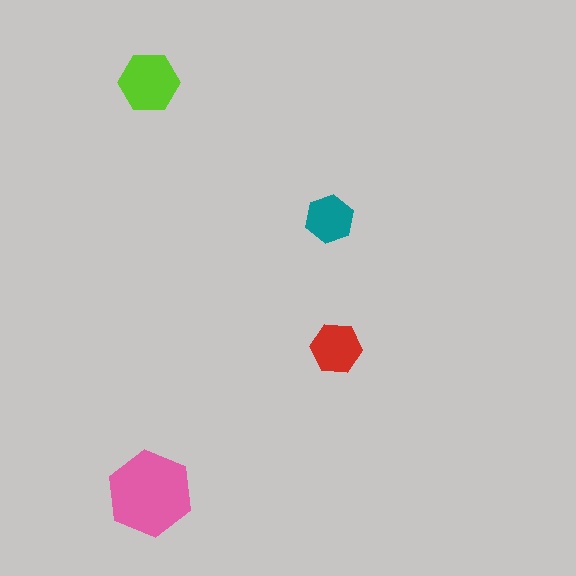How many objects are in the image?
There are 4 objects in the image.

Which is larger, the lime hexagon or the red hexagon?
The lime one.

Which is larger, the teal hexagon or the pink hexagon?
The pink one.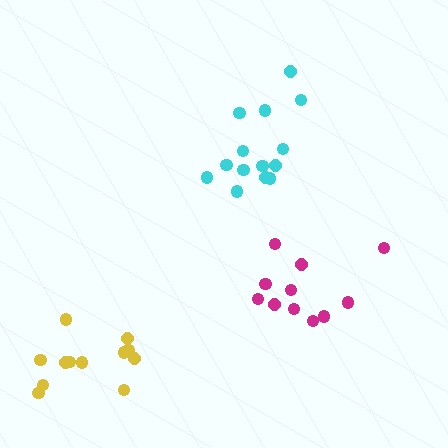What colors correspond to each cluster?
The clusters are colored: magenta, cyan, yellow.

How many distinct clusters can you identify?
There are 3 distinct clusters.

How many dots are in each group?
Group 1: 11 dots, Group 2: 14 dots, Group 3: 12 dots (37 total).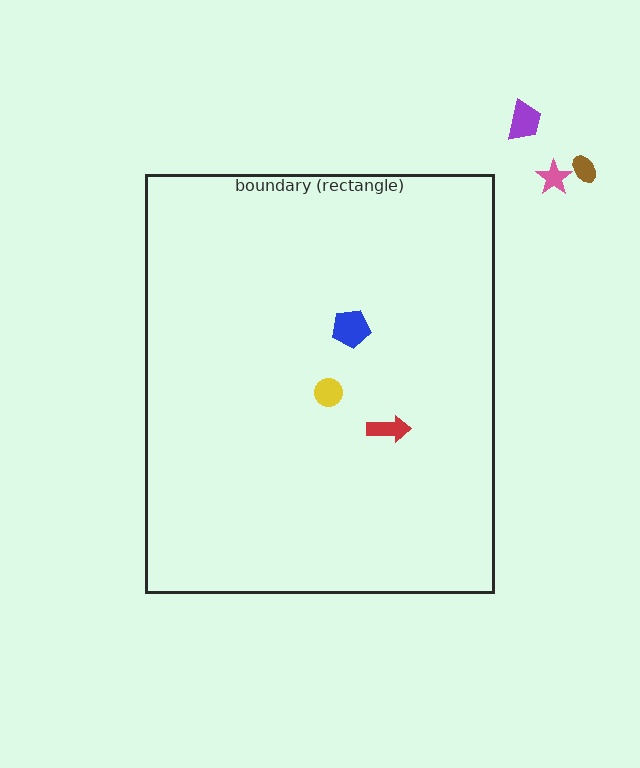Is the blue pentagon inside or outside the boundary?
Inside.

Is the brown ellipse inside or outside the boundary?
Outside.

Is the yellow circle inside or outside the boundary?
Inside.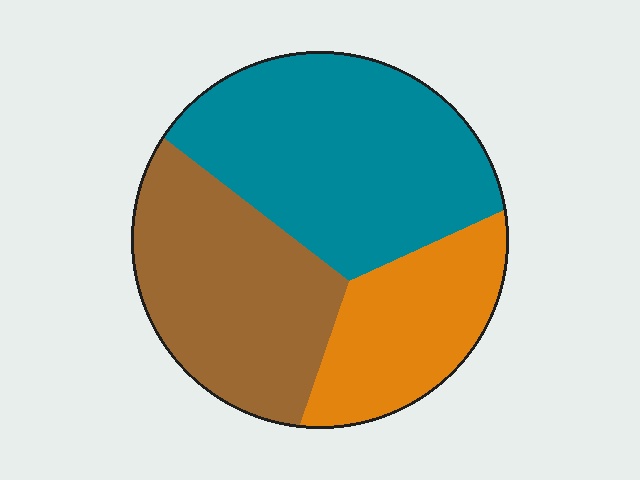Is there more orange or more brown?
Brown.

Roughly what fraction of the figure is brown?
Brown covers roughly 35% of the figure.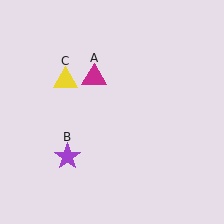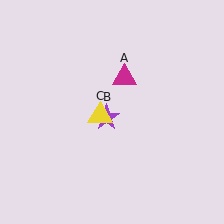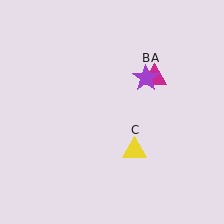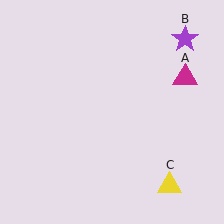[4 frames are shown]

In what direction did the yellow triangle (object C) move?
The yellow triangle (object C) moved down and to the right.